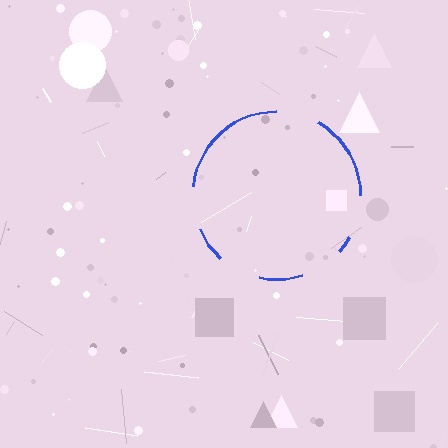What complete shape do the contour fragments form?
The contour fragments form a circle.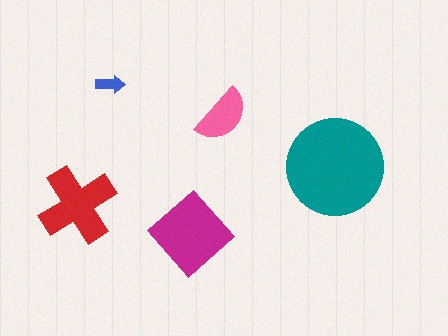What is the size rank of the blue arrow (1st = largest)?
5th.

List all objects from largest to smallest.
The teal circle, the magenta diamond, the red cross, the pink semicircle, the blue arrow.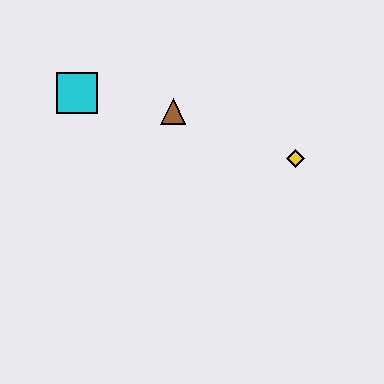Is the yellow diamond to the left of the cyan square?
No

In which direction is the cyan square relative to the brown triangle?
The cyan square is to the left of the brown triangle.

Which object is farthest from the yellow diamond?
The cyan square is farthest from the yellow diamond.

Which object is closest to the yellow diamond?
The brown triangle is closest to the yellow diamond.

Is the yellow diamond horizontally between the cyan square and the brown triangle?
No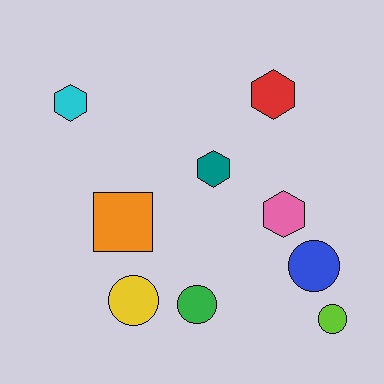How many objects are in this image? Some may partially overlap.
There are 9 objects.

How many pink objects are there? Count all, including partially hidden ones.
There is 1 pink object.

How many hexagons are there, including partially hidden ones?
There are 4 hexagons.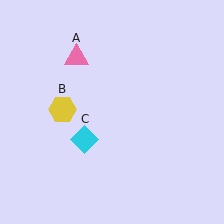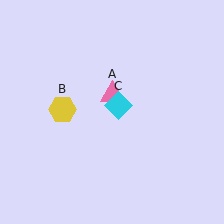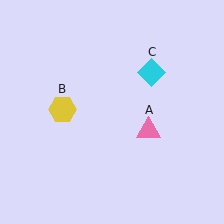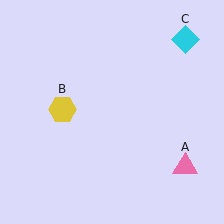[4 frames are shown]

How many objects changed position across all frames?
2 objects changed position: pink triangle (object A), cyan diamond (object C).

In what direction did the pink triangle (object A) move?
The pink triangle (object A) moved down and to the right.